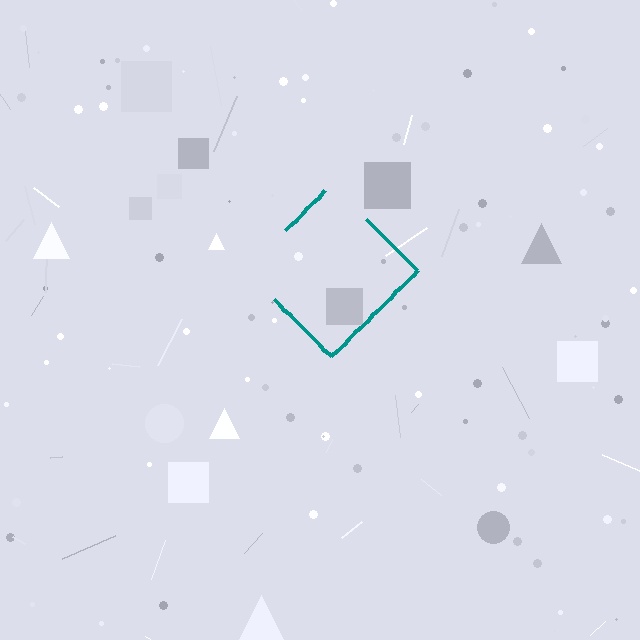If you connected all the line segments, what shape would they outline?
They would outline a diamond.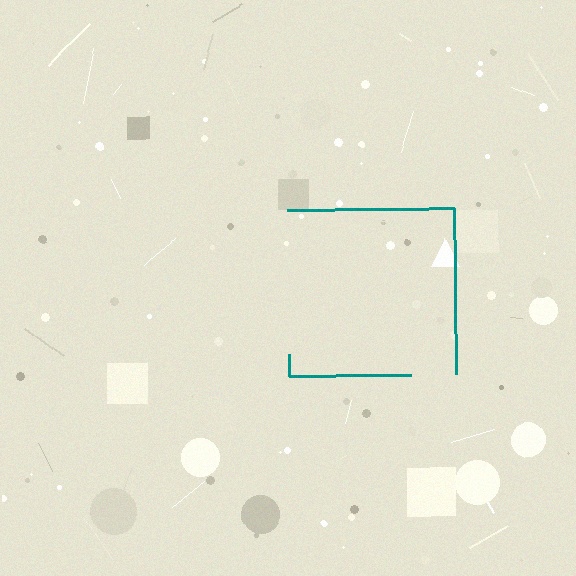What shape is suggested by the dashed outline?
The dashed outline suggests a square.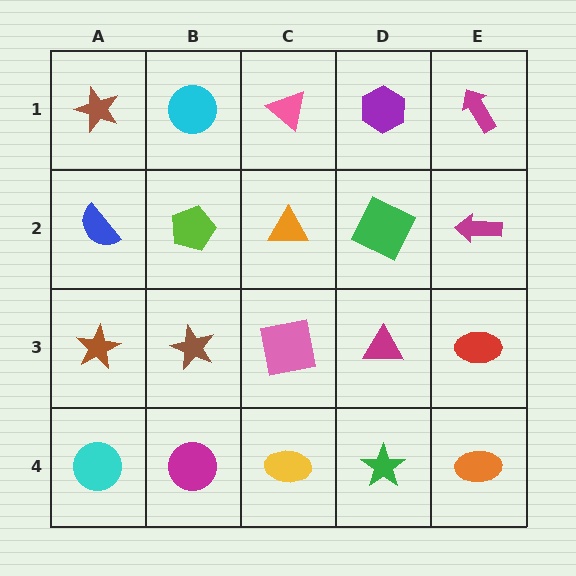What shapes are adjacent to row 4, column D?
A magenta triangle (row 3, column D), a yellow ellipse (row 4, column C), an orange ellipse (row 4, column E).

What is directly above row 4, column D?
A magenta triangle.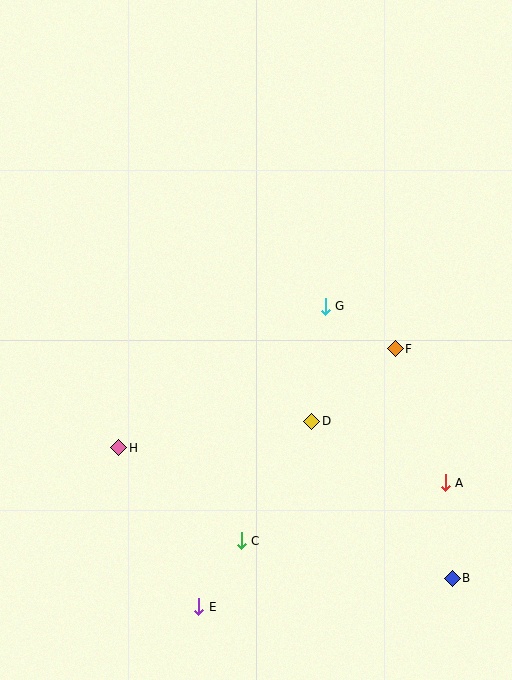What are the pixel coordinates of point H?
Point H is at (119, 448).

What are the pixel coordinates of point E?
Point E is at (199, 607).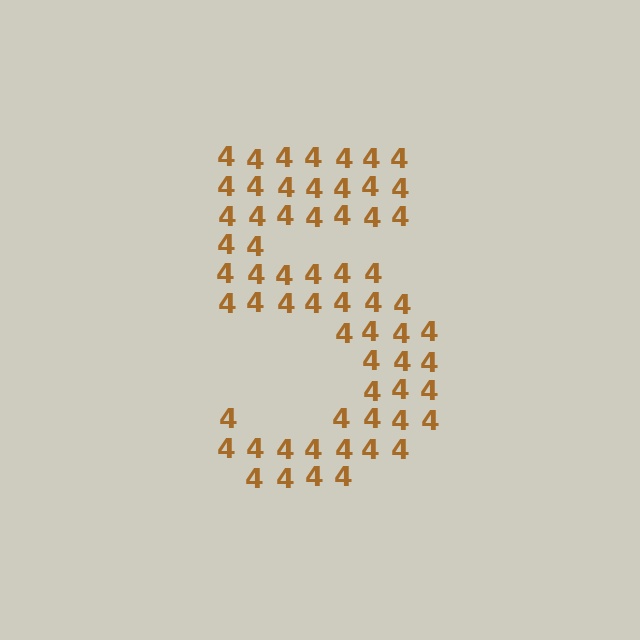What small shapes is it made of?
It is made of small digit 4's.